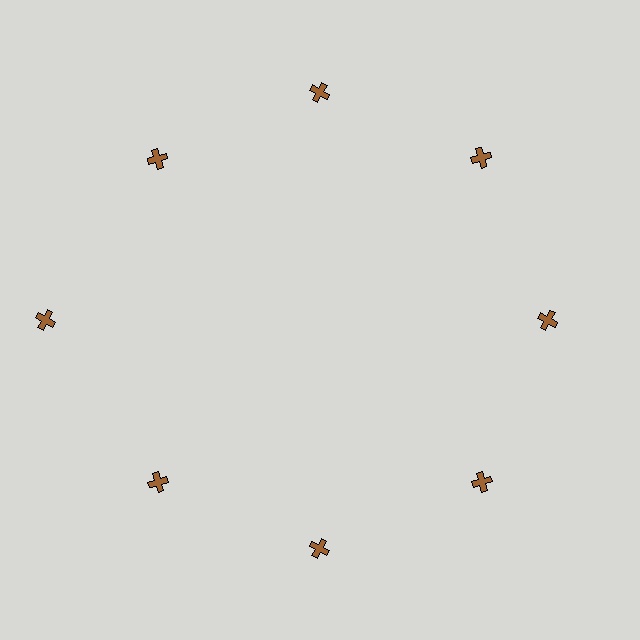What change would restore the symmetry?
The symmetry would be restored by moving it inward, back onto the ring so that all 8 crosses sit at equal angles and equal distance from the center.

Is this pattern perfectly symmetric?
No. The 8 brown crosses are arranged in a ring, but one element near the 9 o'clock position is pushed outward from the center, breaking the 8-fold rotational symmetry.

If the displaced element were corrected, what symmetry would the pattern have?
It would have 8-fold rotational symmetry — the pattern would map onto itself every 45 degrees.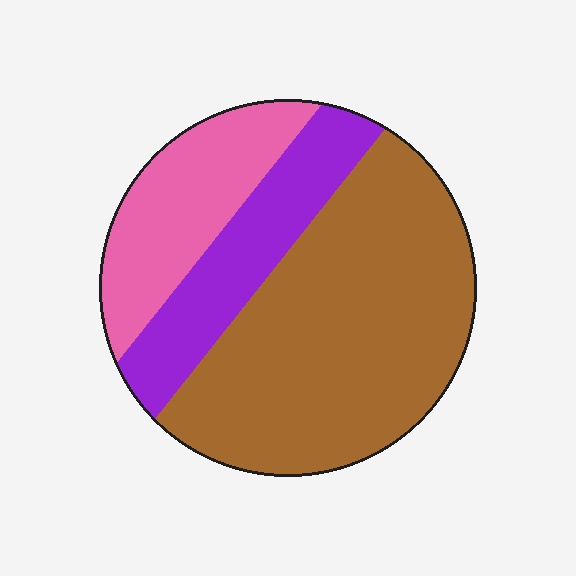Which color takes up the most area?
Brown, at roughly 60%.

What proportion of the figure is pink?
Pink covers about 20% of the figure.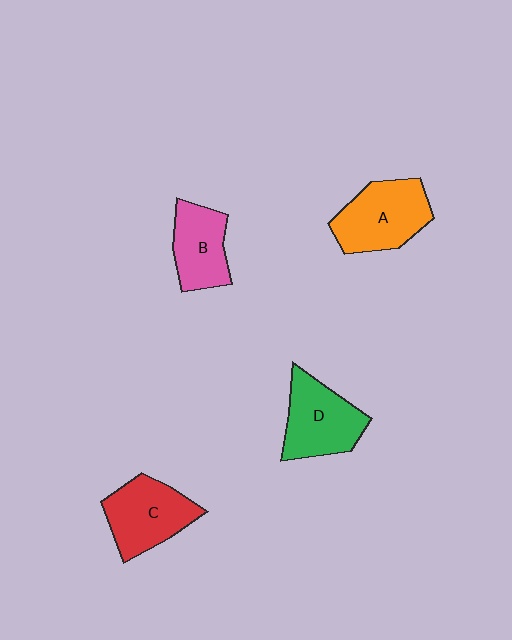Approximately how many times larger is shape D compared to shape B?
Approximately 1.2 times.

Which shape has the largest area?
Shape A (orange).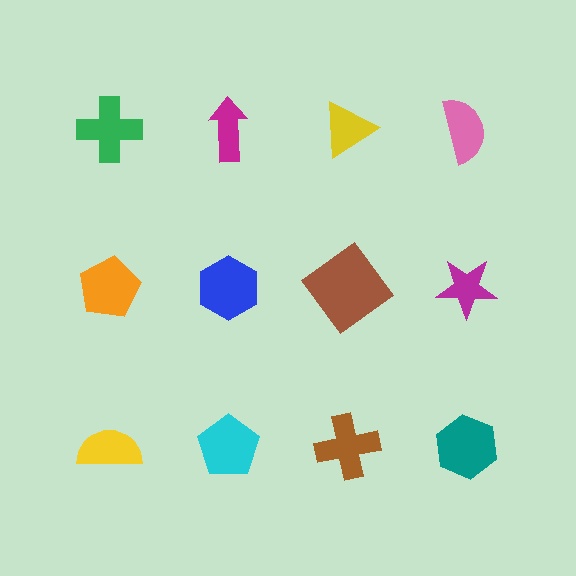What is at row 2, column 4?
A magenta star.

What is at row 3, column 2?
A cyan pentagon.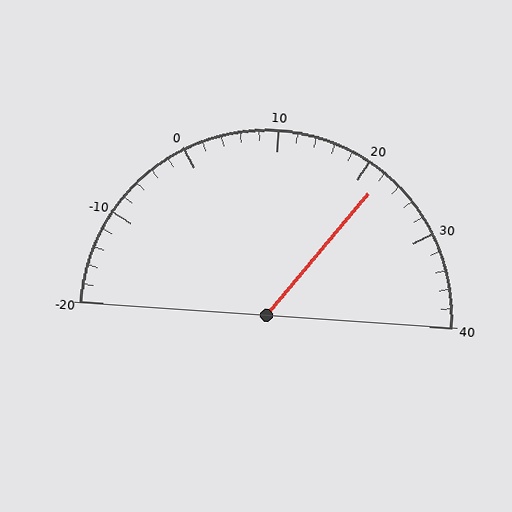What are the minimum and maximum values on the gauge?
The gauge ranges from -20 to 40.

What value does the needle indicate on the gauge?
The needle indicates approximately 22.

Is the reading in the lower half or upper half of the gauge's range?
The reading is in the upper half of the range (-20 to 40).